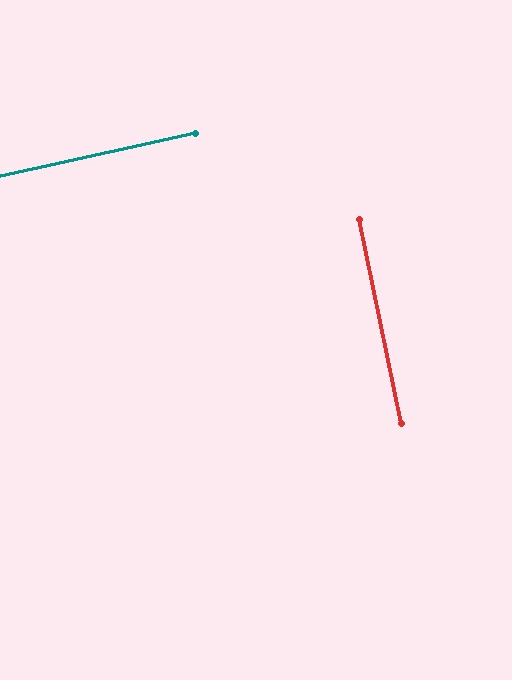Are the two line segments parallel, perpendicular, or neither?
Perpendicular — they meet at approximately 89°.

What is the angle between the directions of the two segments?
Approximately 89 degrees.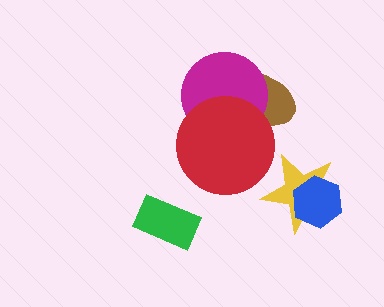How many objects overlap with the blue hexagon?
1 object overlaps with the blue hexagon.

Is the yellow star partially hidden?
Yes, it is partially covered by another shape.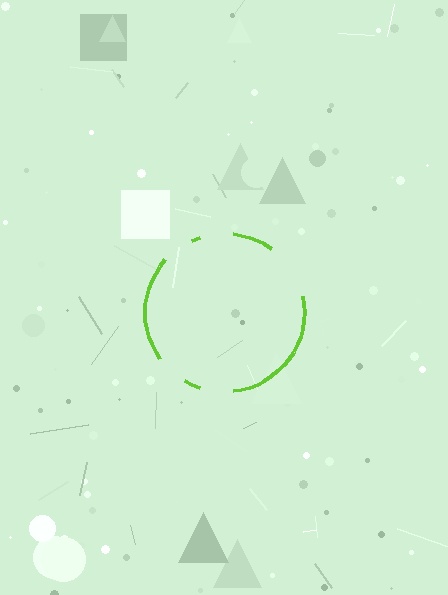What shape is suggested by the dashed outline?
The dashed outline suggests a circle.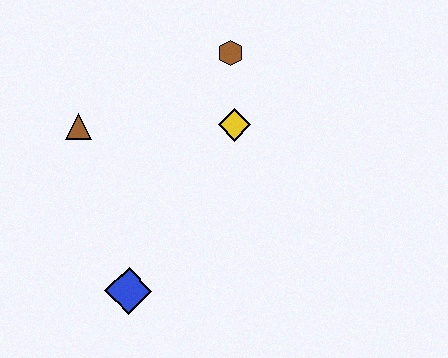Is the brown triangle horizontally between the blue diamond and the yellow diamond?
No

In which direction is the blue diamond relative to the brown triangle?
The blue diamond is below the brown triangle.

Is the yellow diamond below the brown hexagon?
Yes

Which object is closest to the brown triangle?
The yellow diamond is closest to the brown triangle.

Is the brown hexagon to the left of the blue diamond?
No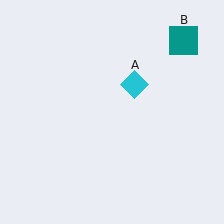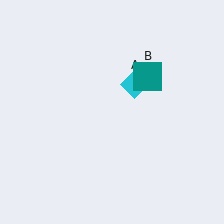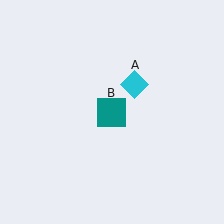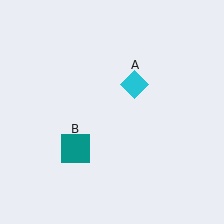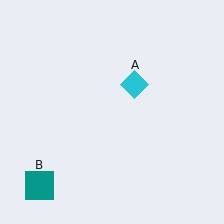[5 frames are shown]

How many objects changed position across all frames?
1 object changed position: teal square (object B).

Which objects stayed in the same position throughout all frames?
Cyan diamond (object A) remained stationary.